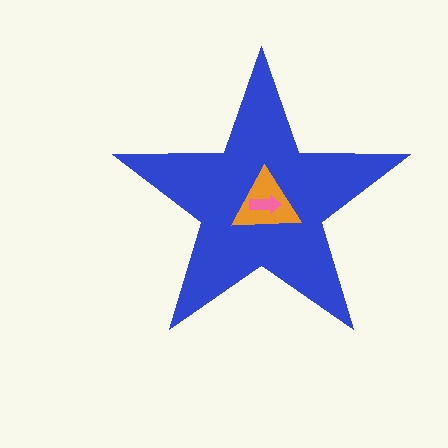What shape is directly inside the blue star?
The orange triangle.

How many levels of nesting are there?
3.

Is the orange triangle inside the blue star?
Yes.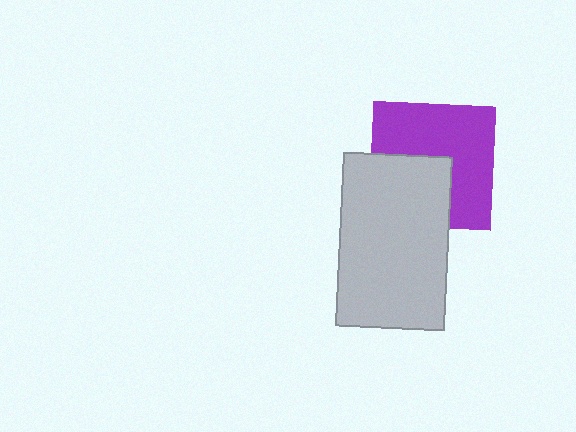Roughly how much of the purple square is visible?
About half of it is visible (roughly 62%).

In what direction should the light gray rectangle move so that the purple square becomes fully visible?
The light gray rectangle should move toward the lower-left. That is the shortest direction to clear the overlap and leave the purple square fully visible.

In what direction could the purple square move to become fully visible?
The purple square could move toward the upper-right. That would shift it out from behind the light gray rectangle entirely.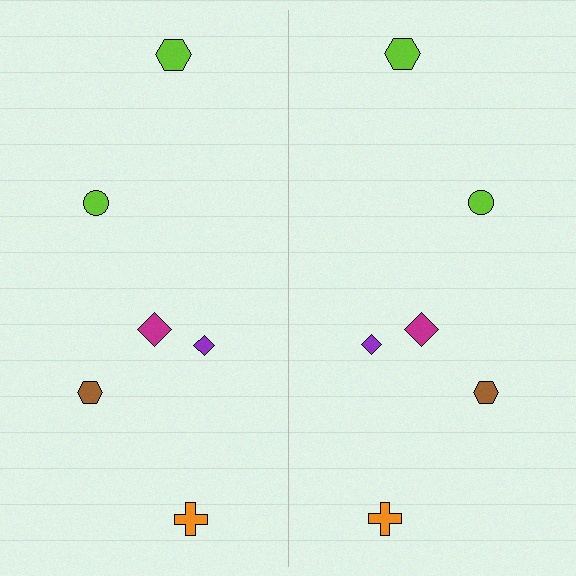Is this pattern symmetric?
Yes, this pattern has bilateral (reflection) symmetry.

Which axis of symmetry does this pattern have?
The pattern has a vertical axis of symmetry running through the center of the image.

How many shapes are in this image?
There are 12 shapes in this image.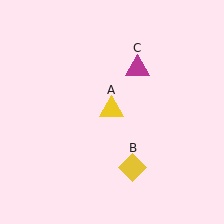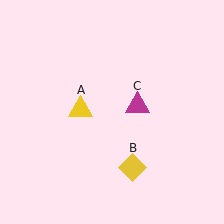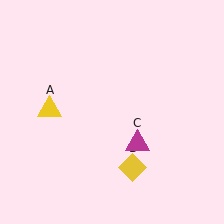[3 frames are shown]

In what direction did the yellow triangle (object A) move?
The yellow triangle (object A) moved left.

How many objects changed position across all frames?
2 objects changed position: yellow triangle (object A), magenta triangle (object C).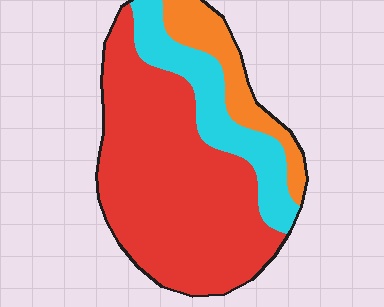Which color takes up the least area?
Orange, at roughly 15%.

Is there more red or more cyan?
Red.